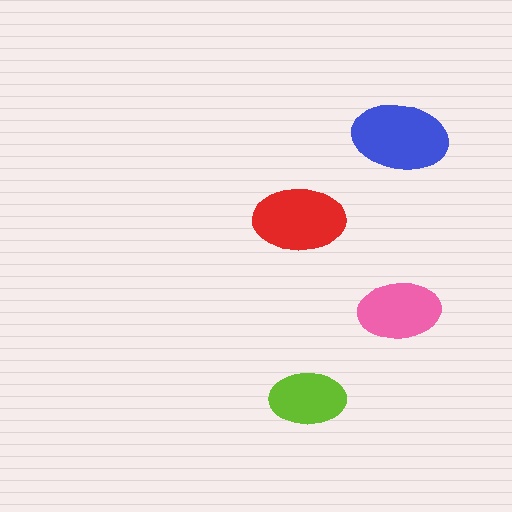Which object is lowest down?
The lime ellipse is bottommost.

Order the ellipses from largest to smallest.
the blue one, the red one, the pink one, the lime one.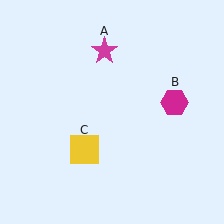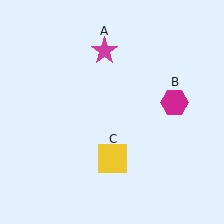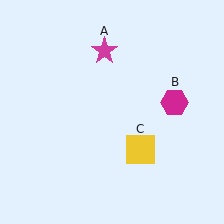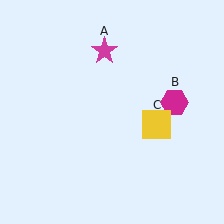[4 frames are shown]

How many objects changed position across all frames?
1 object changed position: yellow square (object C).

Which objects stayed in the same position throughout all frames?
Magenta star (object A) and magenta hexagon (object B) remained stationary.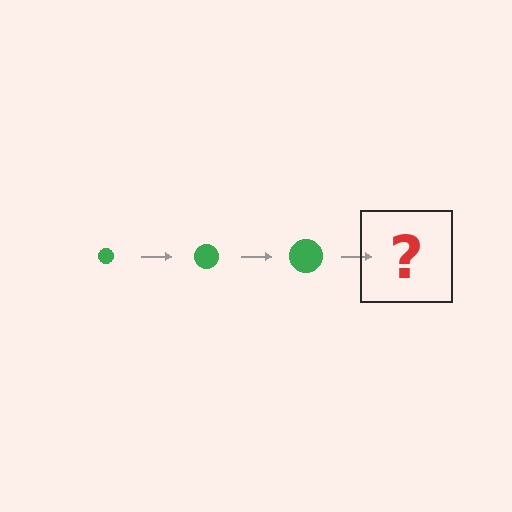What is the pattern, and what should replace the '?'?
The pattern is that the circle gets progressively larger each step. The '?' should be a green circle, larger than the previous one.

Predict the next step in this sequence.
The next step is a green circle, larger than the previous one.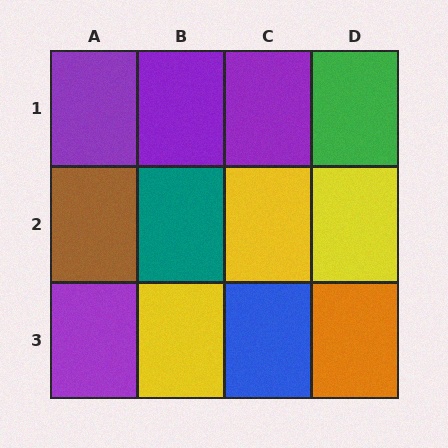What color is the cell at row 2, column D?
Yellow.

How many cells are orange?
1 cell is orange.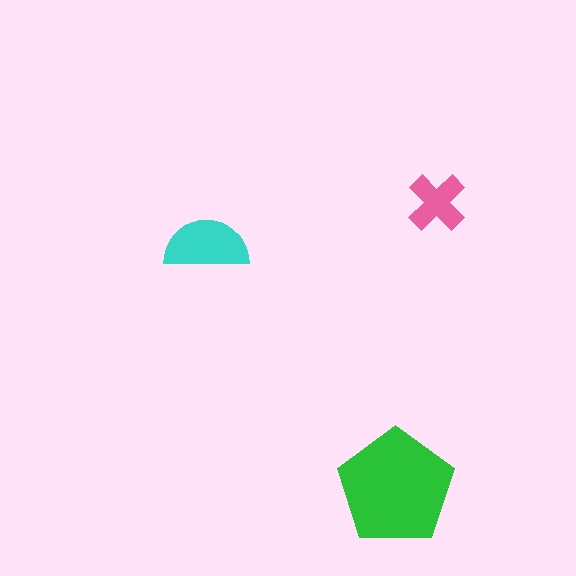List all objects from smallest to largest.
The pink cross, the cyan semicircle, the green pentagon.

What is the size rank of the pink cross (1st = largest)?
3rd.